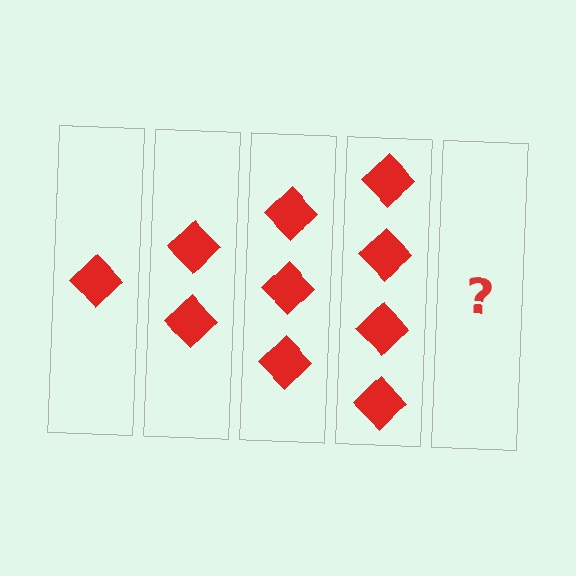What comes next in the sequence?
The next element should be 5 diamonds.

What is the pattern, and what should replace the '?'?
The pattern is that each step adds one more diamond. The '?' should be 5 diamonds.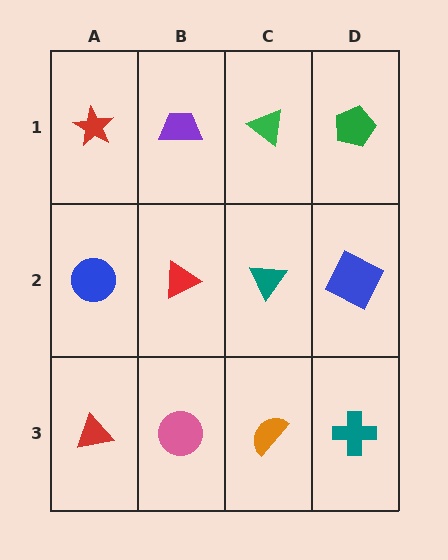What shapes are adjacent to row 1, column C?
A teal triangle (row 2, column C), a purple trapezoid (row 1, column B), a green pentagon (row 1, column D).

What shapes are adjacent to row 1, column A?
A blue circle (row 2, column A), a purple trapezoid (row 1, column B).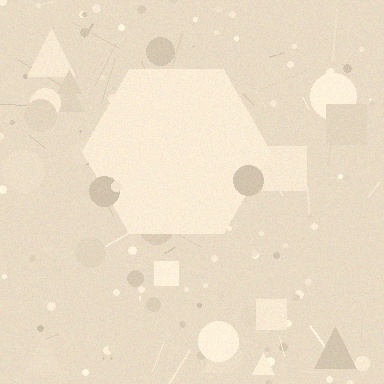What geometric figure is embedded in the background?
A hexagon is embedded in the background.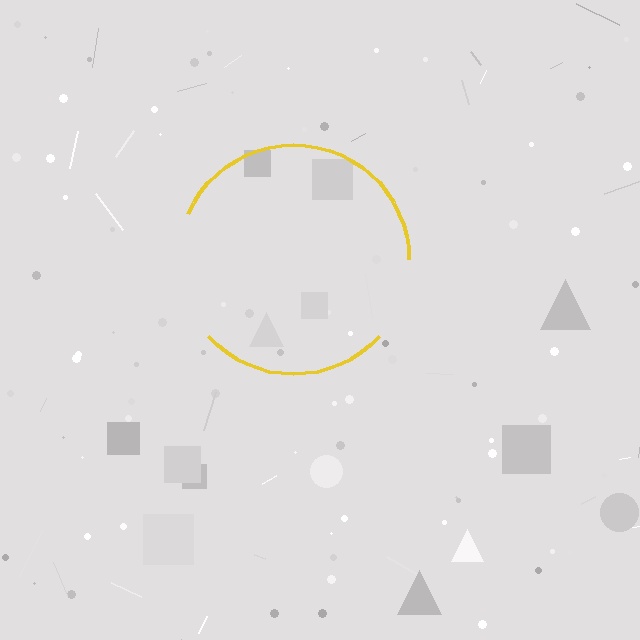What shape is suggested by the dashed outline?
The dashed outline suggests a circle.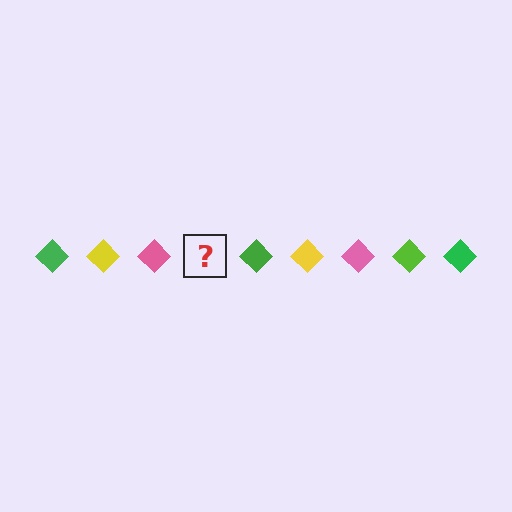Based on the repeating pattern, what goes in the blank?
The blank should be a lime diamond.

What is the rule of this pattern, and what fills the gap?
The rule is that the pattern cycles through green, yellow, pink, lime diamonds. The gap should be filled with a lime diamond.